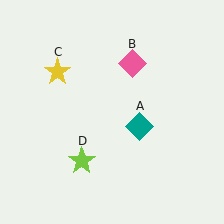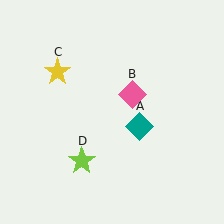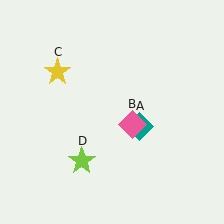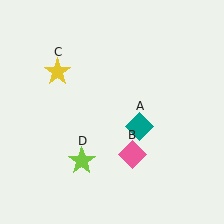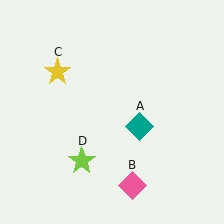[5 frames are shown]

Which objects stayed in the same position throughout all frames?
Teal diamond (object A) and yellow star (object C) and lime star (object D) remained stationary.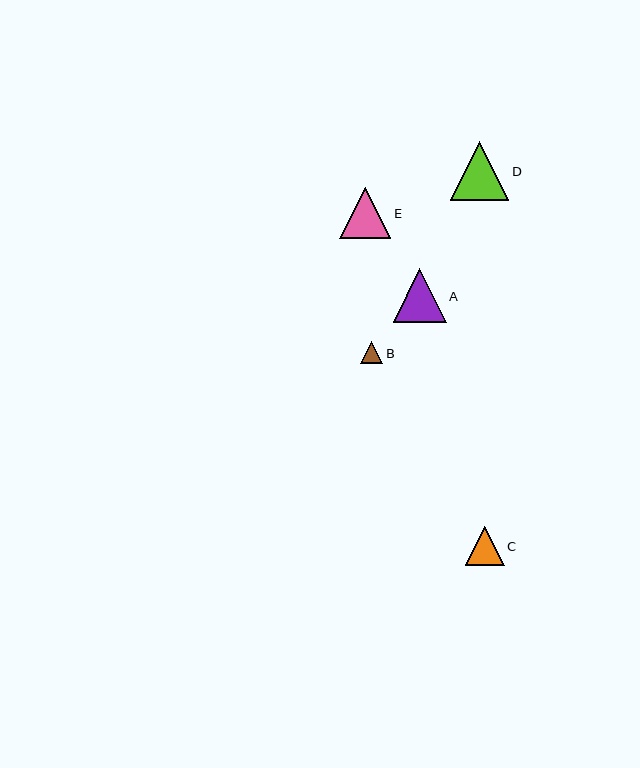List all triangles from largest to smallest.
From largest to smallest: D, A, E, C, B.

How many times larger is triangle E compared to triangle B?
Triangle E is approximately 2.2 times the size of triangle B.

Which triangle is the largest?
Triangle D is the largest with a size of approximately 59 pixels.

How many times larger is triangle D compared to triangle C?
Triangle D is approximately 1.5 times the size of triangle C.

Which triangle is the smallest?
Triangle B is the smallest with a size of approximately 23 pixels.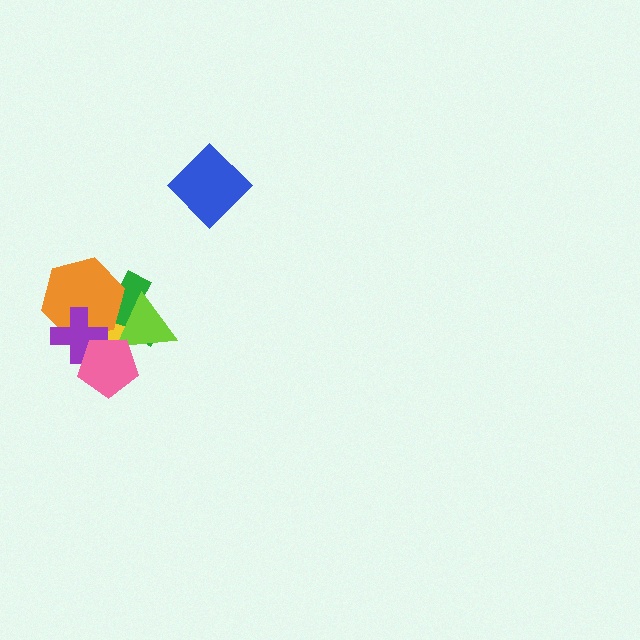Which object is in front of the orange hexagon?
The purple cross is in front of the orange hexagon.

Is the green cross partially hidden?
Yes, it is partially covered by another shape.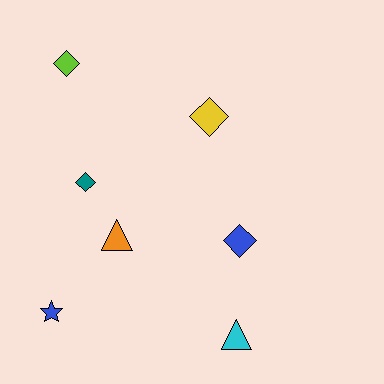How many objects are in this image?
There are 7 objects.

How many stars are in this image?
There is 1 star.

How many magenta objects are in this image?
There are no magenta objects.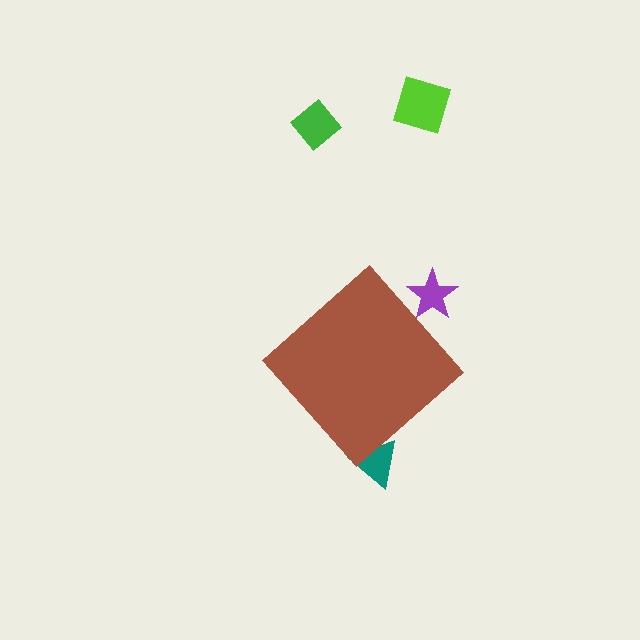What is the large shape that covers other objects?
A brown diamond.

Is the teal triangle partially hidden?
Yes, the teal triangle is partially hidden behind the brown diamond.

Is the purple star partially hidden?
Yes, the purple star is partially hidden behind the brown diamond.